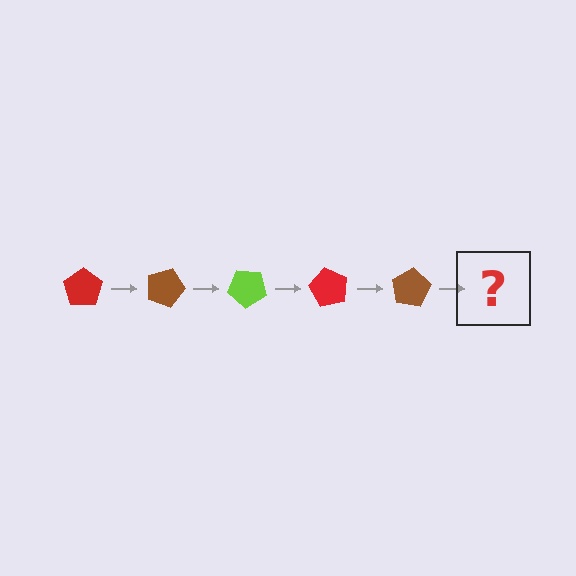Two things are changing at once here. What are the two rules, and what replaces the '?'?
The two rules are that it rotates 20 degrees each step and the color cycles through red, brown, and lime. The '?' should be a lime pentagon, rotated 100 degrees from the start.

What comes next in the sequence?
The next element should be a lime pentagon, rotated 100 degrees from the start.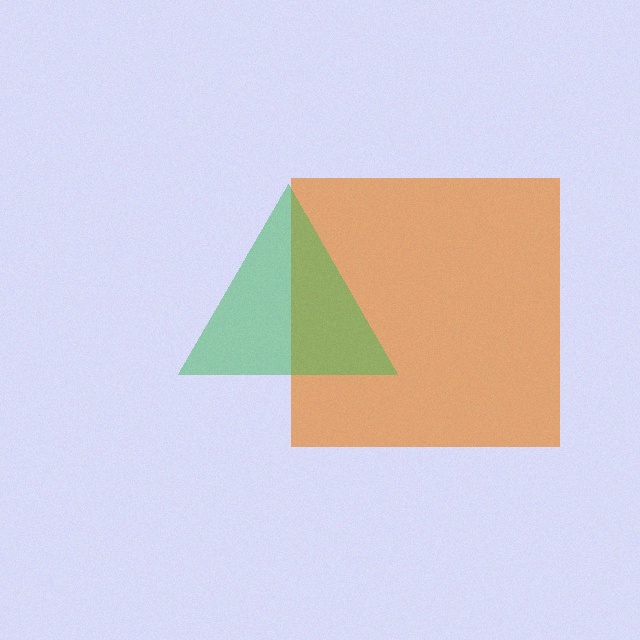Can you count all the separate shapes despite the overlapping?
Yes, there are 2 separate shapes.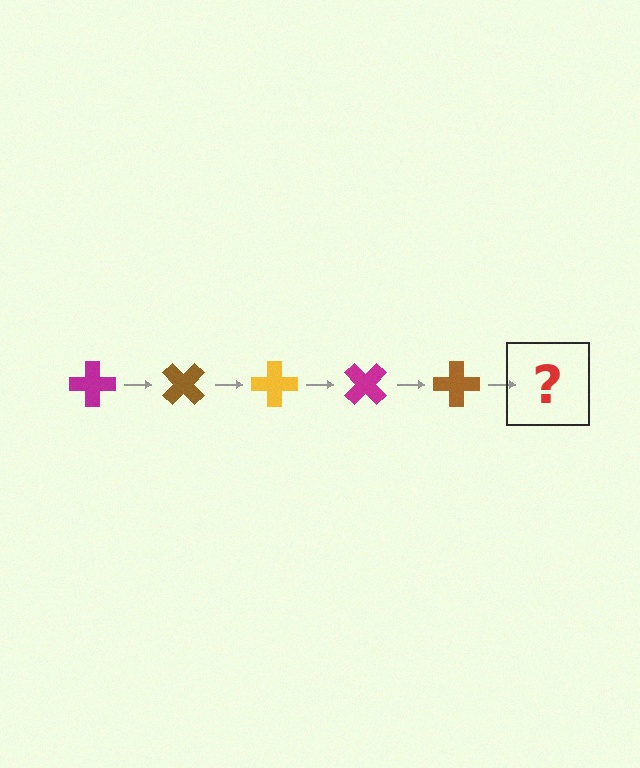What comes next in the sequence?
The next element should be a yellow cross, rotated 225 degrees from the start.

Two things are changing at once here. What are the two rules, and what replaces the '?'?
The two rules are that it rotates 45 degrees each step and the color cycles through magenta, brown, and yellow. The '?' should be a yellow cross, rotated 225 degrees from the start.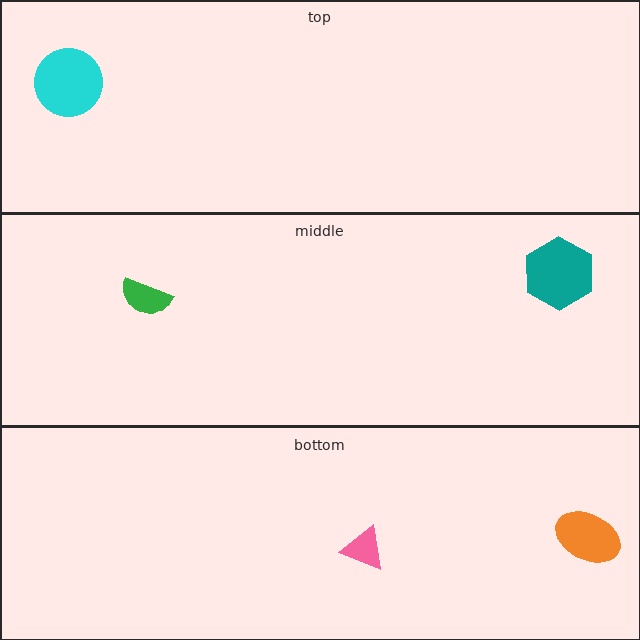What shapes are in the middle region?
The teal hexagon, the green semicircle.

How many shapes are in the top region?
1.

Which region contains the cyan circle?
The top region.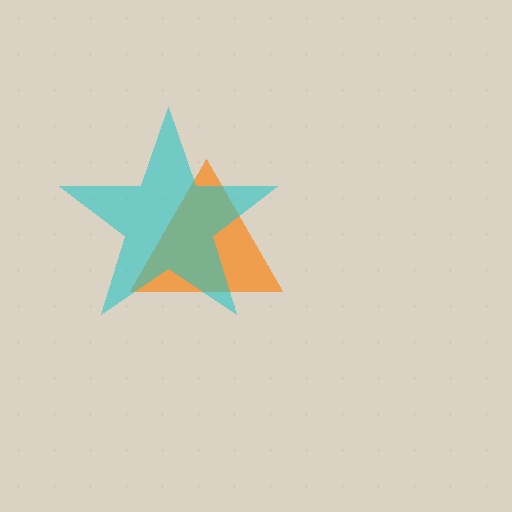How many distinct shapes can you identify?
There are 2 distinct shapes: an orange triangle, a cyan star.